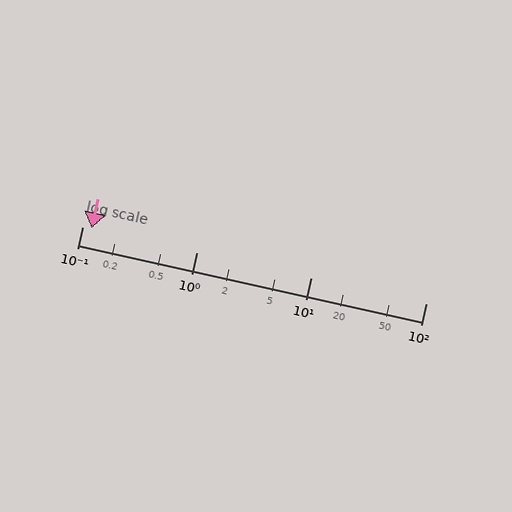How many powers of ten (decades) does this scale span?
The scale spans 3 decades, from 0.1 to 100.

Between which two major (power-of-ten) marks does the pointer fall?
The pointer is between 0.1 and 1.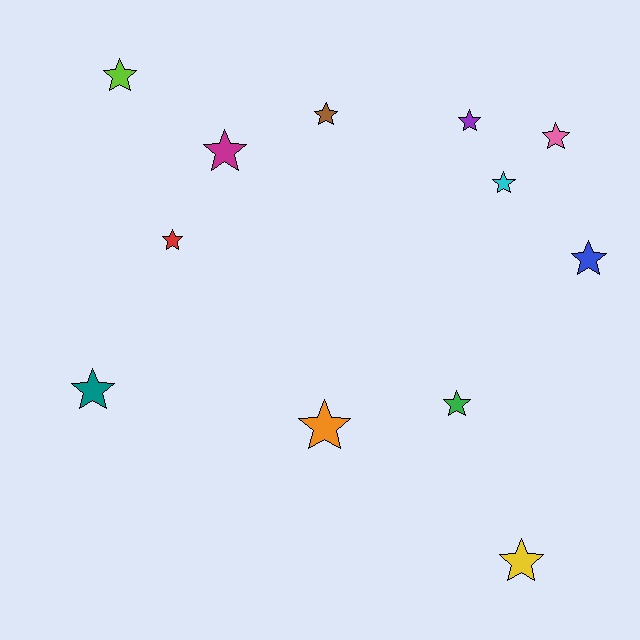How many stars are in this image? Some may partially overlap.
There are 12 stars.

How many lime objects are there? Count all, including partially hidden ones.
There is 1 lime object.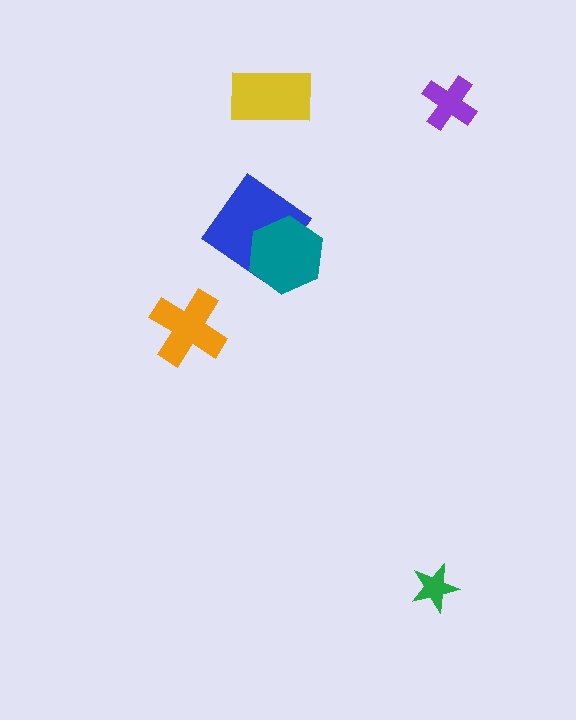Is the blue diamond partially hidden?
Yes, it is partially covered by another shape.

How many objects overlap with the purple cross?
0 objects overlap with the purple cross.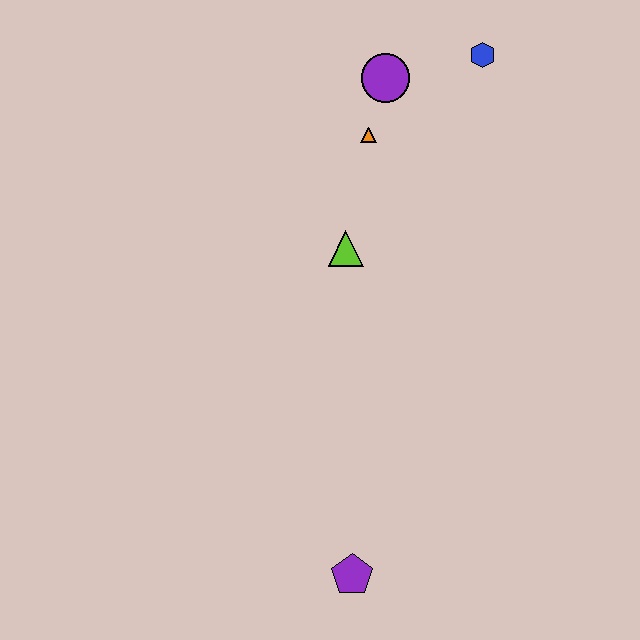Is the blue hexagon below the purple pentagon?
No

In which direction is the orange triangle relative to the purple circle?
The orange triangle is below the purple circle.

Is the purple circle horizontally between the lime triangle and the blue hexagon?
Yes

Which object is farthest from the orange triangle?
The purple pentagon is farthest from the orange triangle.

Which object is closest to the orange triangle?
The purple circle is closest to the orange triangle.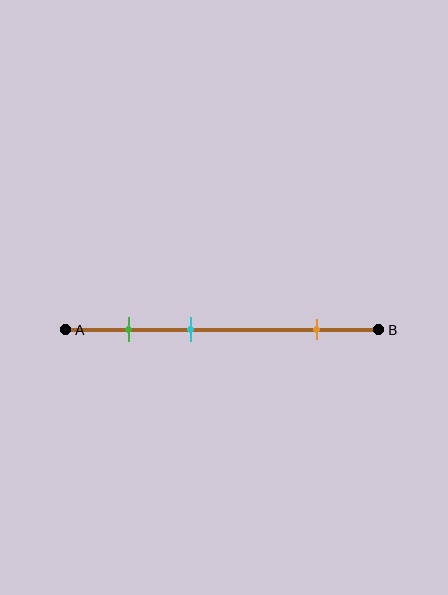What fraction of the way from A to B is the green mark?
The green mark is approximately 20% (0.2) of the way from A to B.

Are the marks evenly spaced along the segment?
No, the marks are not evenly spaced.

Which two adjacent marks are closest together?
The green and cyan marks are the closest adjacent pair.